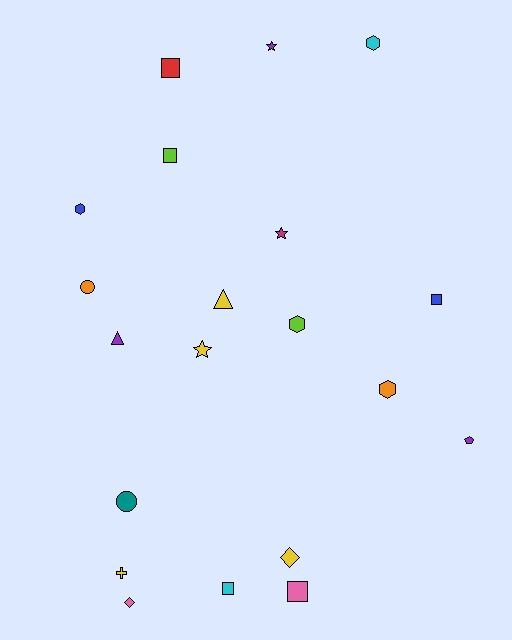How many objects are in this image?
There are 20 objects.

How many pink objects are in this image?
There are 2 pink objects.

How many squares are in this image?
There are 5 squares.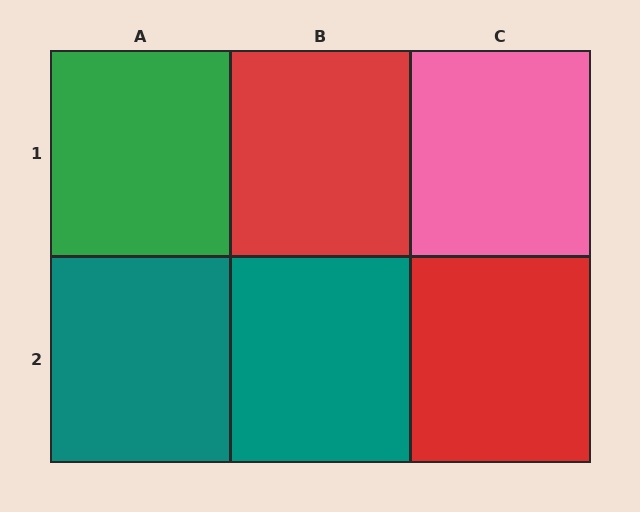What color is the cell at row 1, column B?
Red.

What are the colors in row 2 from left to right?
Teal, teal, red.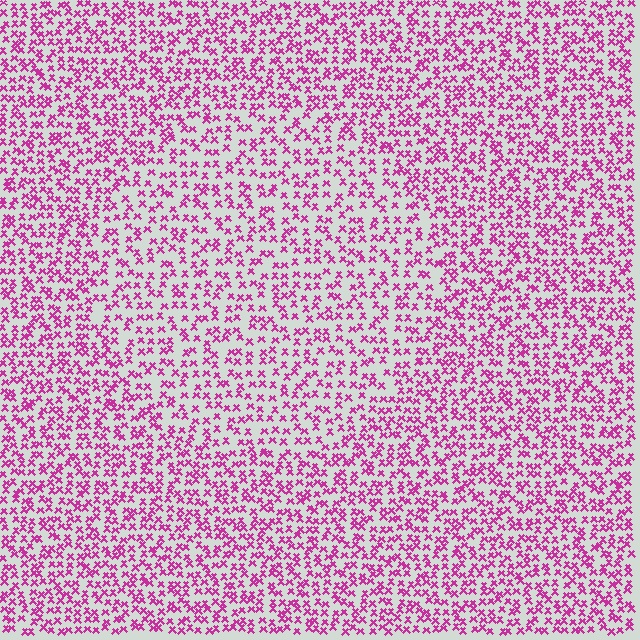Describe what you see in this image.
The image contains small magenta elements arranged at two different densities. A circle-shaped region is visible where the elements are less densely packed than the surrounding area.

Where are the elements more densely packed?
The elements are more densely packed outside the circle boundary.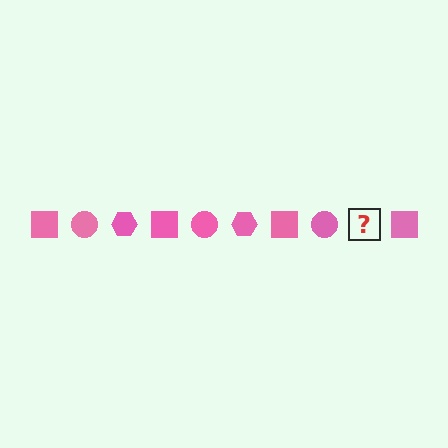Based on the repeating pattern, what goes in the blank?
The blank should be a pink hexagon.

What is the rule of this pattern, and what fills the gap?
The rule is that the pattern cycles through square, circle, hexagon shapes in pink. The gap should be filled with a pink hexagon.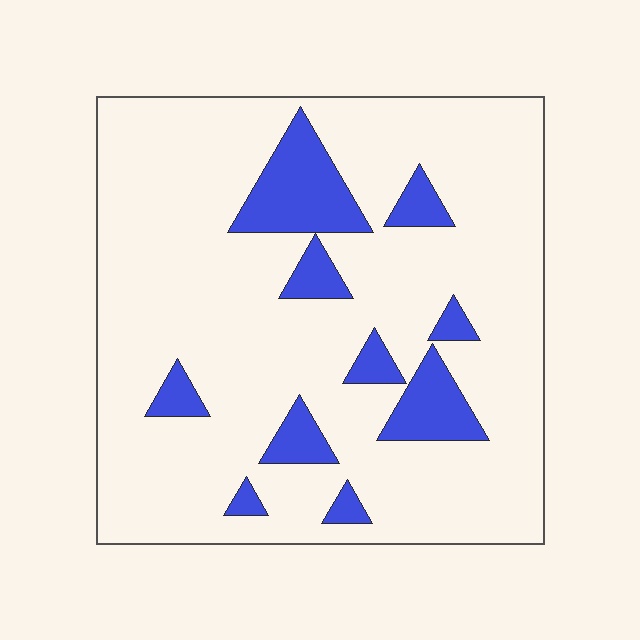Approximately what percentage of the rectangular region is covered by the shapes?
Approximately 15%.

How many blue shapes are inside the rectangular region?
10.